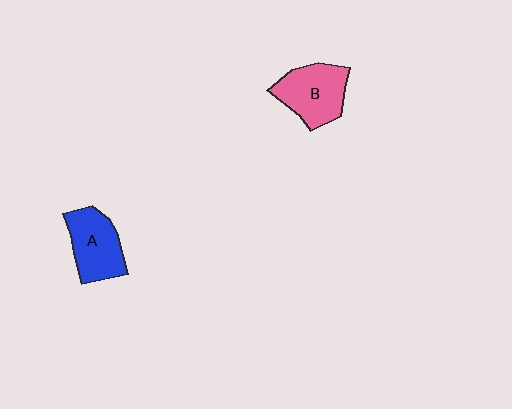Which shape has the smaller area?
Shape A (blue).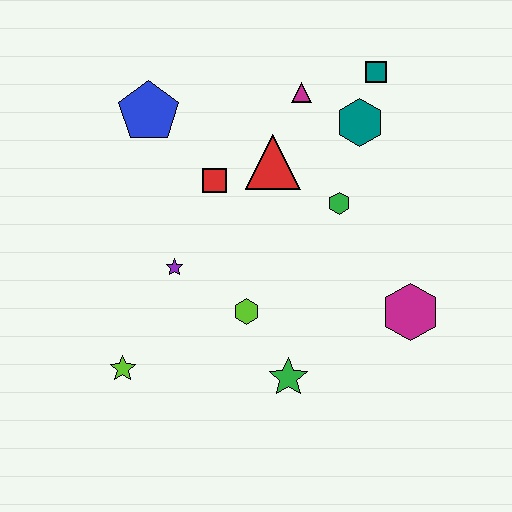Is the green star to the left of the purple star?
No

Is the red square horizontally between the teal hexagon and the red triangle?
No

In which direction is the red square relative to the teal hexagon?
The red square is to the left of the teal hexagon.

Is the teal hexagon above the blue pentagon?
No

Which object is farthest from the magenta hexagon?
The blue pentagon is farthest from the magenta hexagon.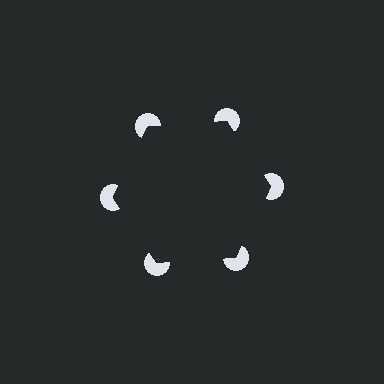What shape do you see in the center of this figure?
An illusory hexagon — its edges are inferred from the aligned wedge cuts in the pac-man discs, not physically drawn.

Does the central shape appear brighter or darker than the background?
It typically appears slightly darker than the background, even though no actual brightness change is drawn.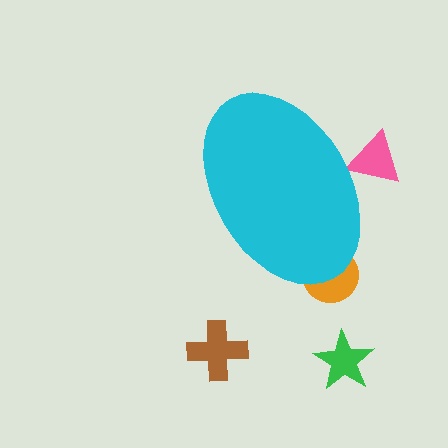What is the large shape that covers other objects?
A cyan ellipse.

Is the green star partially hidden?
No, the green star is fully visible.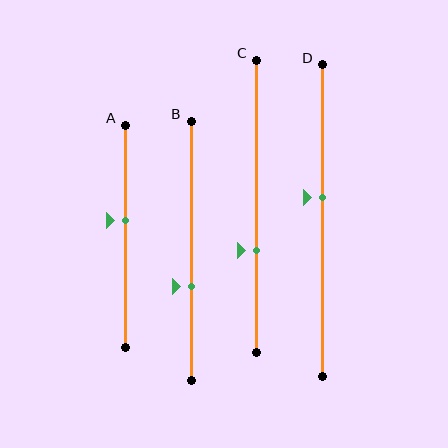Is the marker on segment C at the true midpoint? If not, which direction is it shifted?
No, the marker on segment C is shifted downward by about 15% of the segment length.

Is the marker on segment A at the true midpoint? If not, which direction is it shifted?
No, the marker on segment A is shifted upward by about 7% of the segment length.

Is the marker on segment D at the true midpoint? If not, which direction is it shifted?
No, the marker on segment D is shifted upward by about 8% of the segment length.